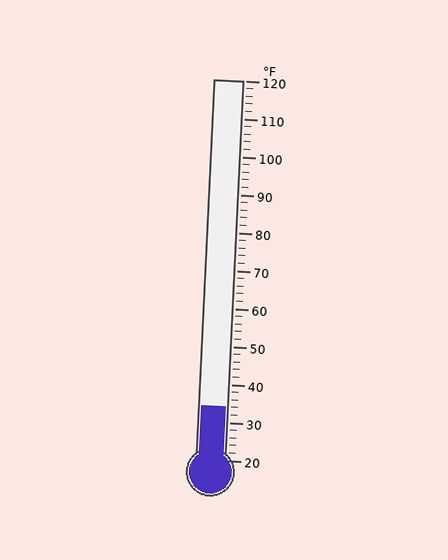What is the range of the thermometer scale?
The thermometer scale ranges from 20°F to 120°F.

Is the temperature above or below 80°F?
The temperature is below 80°F.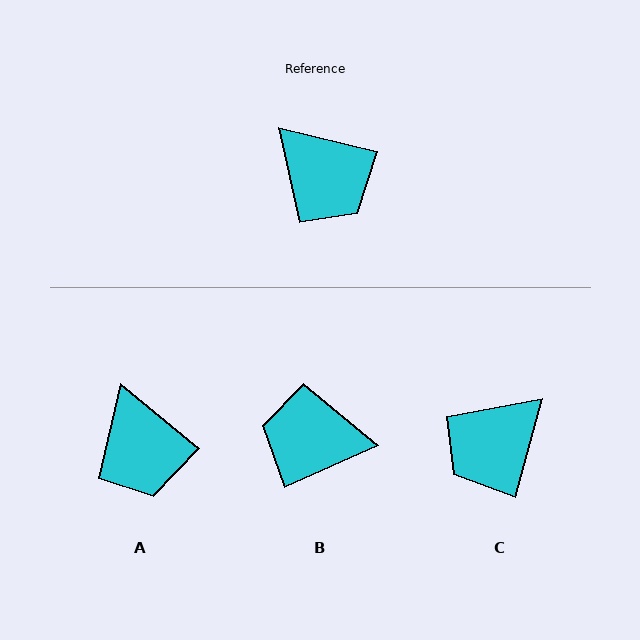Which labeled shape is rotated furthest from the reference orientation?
B, about 143 degrees away.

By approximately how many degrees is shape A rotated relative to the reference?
Approximately 26 degrees clockwise.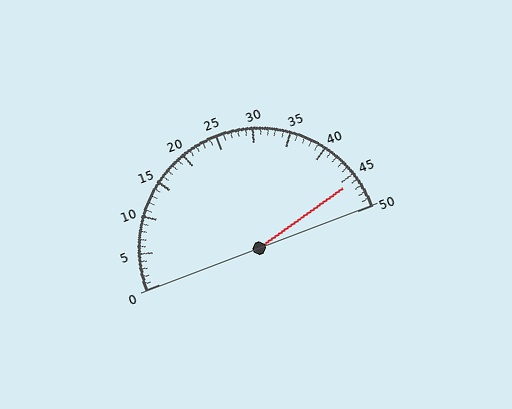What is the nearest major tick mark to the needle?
The nearest major tick mark is 45.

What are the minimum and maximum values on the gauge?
The gauge ranges from 0 to 50.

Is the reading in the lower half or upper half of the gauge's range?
The reading is in the upper half of the range (0 to 50).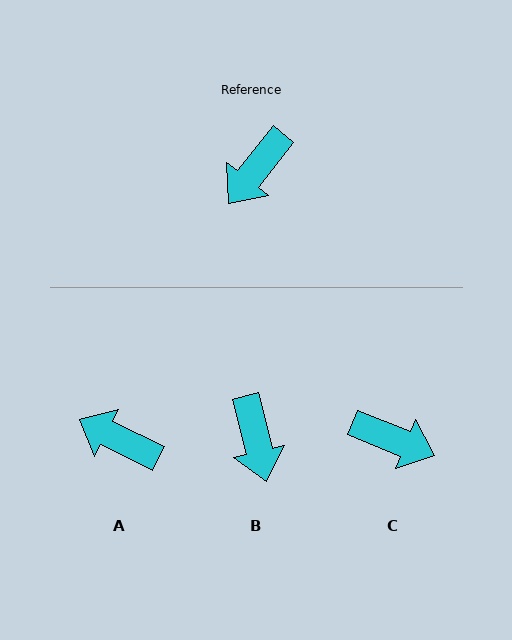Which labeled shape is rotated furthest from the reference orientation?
C, about 107 degrees away.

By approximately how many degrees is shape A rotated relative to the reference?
Approximately 78 degrees clockwise.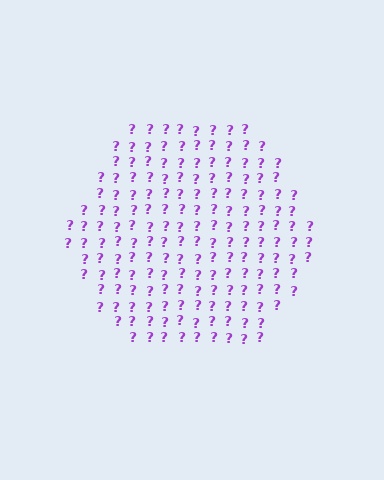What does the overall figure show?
The overall figure shows a hexagon.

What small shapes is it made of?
It is made of small question marks.